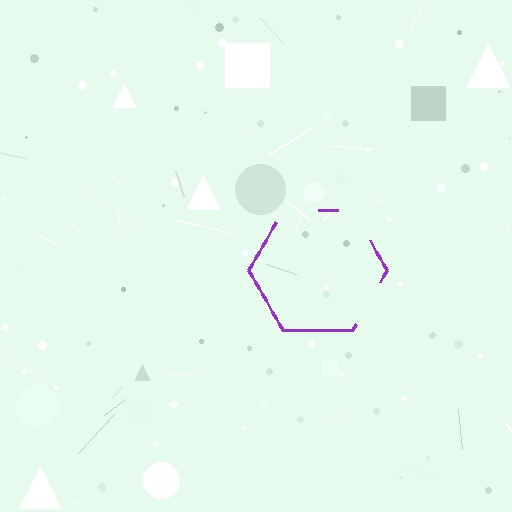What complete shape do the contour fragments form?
The contour fragments form a hexagon.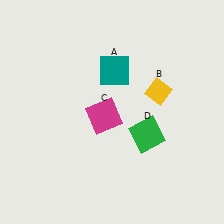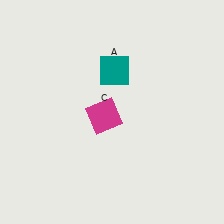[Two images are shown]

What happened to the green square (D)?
The green square (D) was removed in Image 2. It was in the bottom-right area of Image 1.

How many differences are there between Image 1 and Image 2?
There are 2 differences between the two images.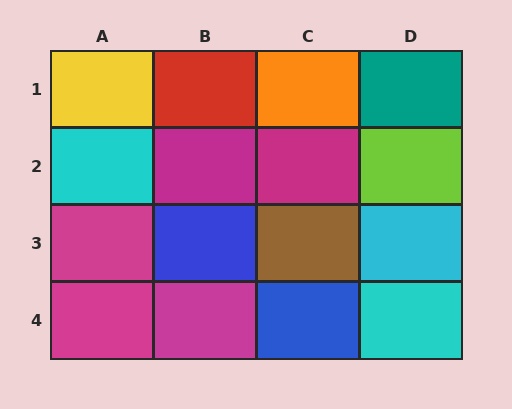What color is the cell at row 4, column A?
Magenta.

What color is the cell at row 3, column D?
Cyan.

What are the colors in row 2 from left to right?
Cyan, magenta, magenta, lime.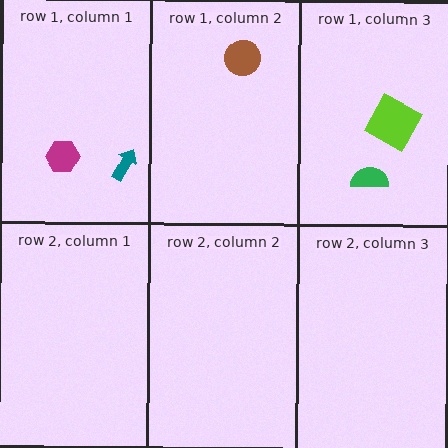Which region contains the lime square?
The row 1, column 3 region.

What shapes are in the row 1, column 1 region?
The teal arrow, the magenta hexagon.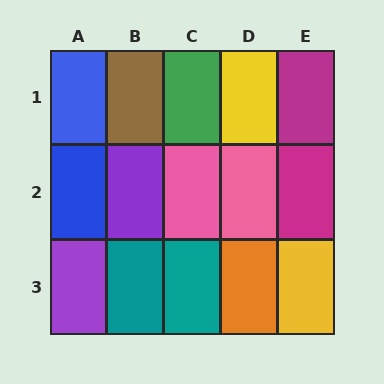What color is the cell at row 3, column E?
Yellow.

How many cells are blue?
2 cells are blue.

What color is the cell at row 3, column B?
Teal.